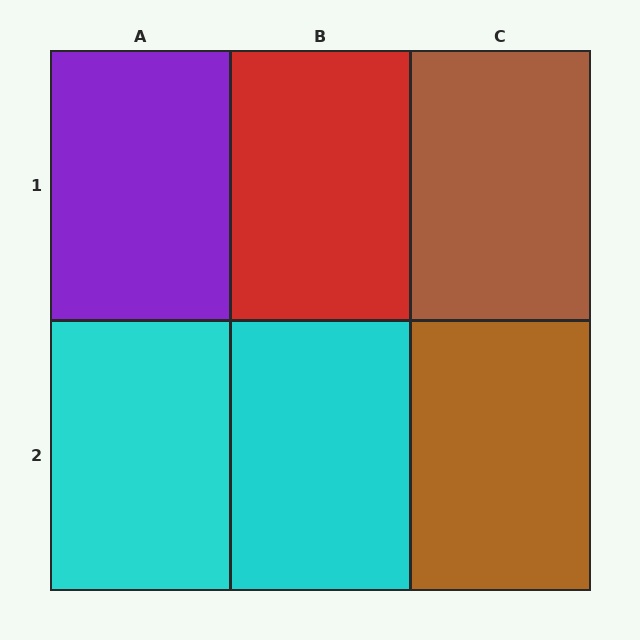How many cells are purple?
1 cell is purple.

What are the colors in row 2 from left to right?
Cyan, cyan, brown.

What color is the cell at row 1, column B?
Red.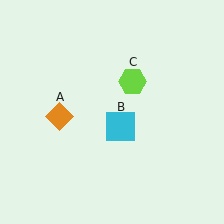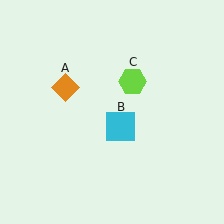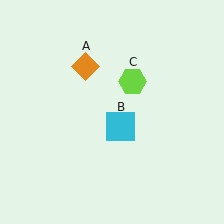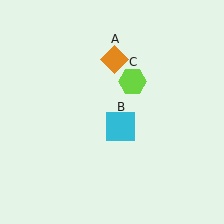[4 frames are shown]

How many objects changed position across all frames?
1 object changed position: orange diamond (object A).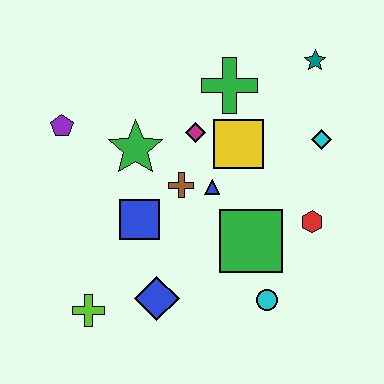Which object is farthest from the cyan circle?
The purple pentagon is farthest from the cyan circle.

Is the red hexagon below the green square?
No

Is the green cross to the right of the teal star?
No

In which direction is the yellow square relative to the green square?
The yellow square is above the green square.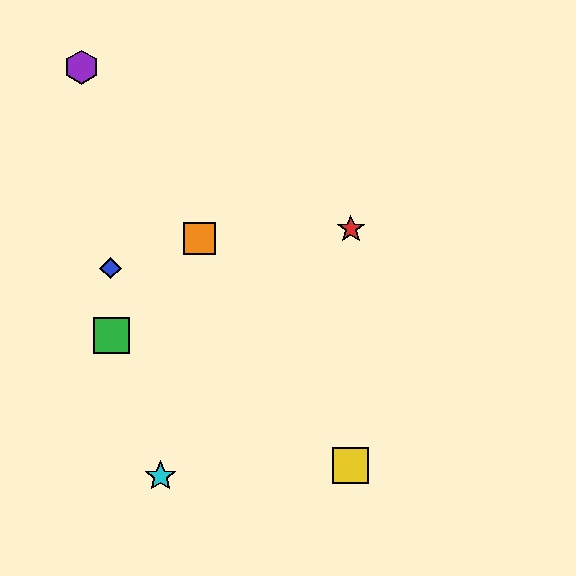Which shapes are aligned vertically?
The red star, the yellow square are aligned vertically.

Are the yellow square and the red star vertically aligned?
Yes, both are at x≈351.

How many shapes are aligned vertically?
2 shapes (the red star, the yellow square) are aligned vertically.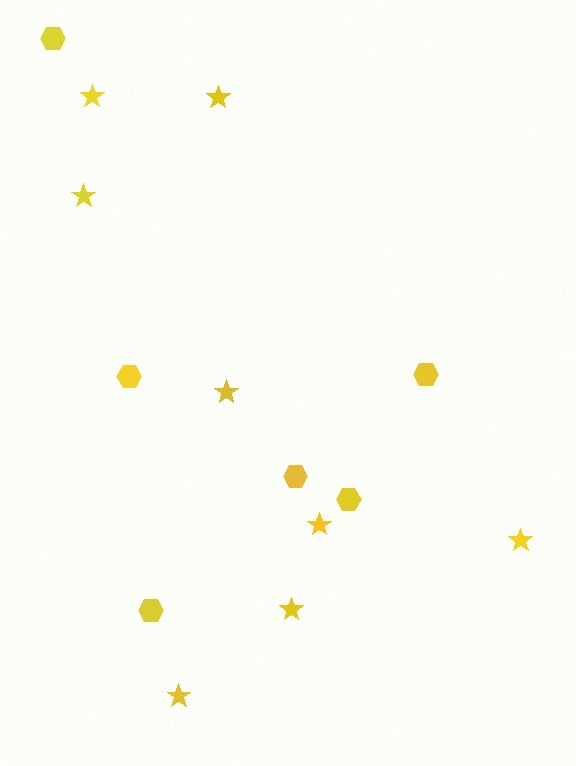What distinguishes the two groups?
There are 2 groups: one group of hexagons (6) and one group of stars (8).